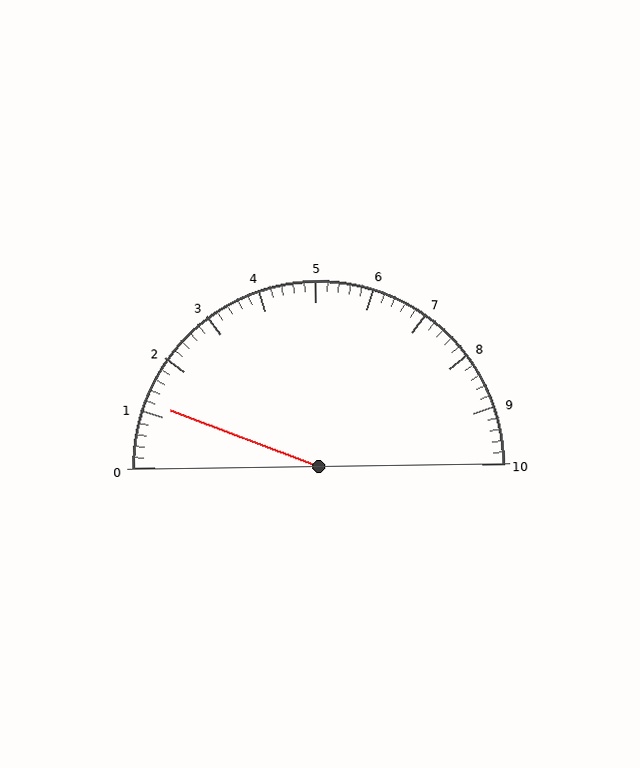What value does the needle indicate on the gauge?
The needle indicates approximately 1.2.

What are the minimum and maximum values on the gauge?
The gauge ranges from 0 to 10.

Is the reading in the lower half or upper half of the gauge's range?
The reading is in the lower half of the range (0 to 10).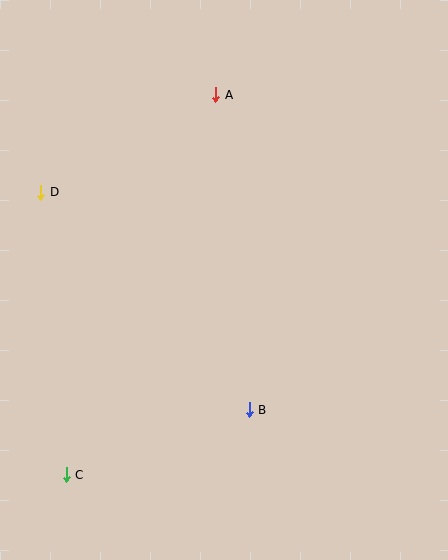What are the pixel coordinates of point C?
Point C is at (66, 475).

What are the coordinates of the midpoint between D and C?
The midpoint between D and C is at (53, 333).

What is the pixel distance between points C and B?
The distance between C and B is 194 pixels.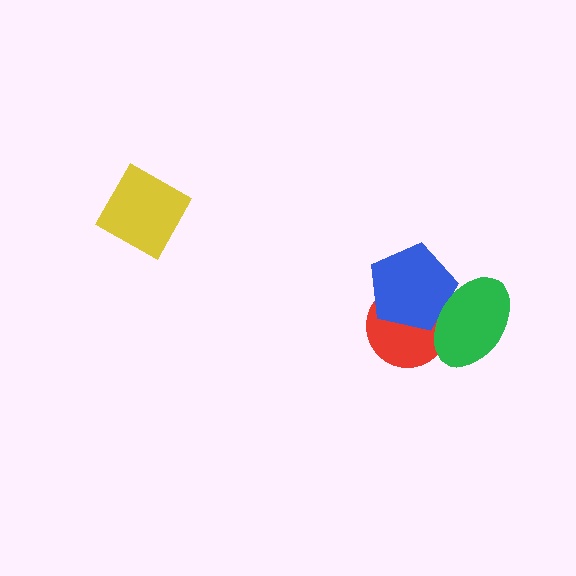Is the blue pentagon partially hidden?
Yes, it is partially covered by another shape.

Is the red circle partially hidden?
Yes, it is partially covered by another shape.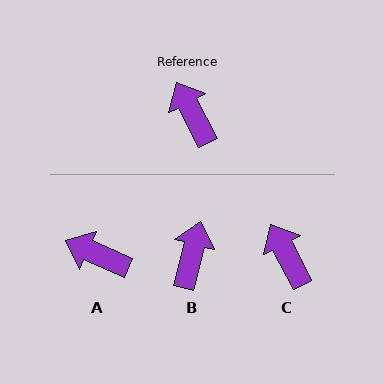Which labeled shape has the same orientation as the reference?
C.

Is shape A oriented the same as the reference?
No, it is off by about 38 degrees.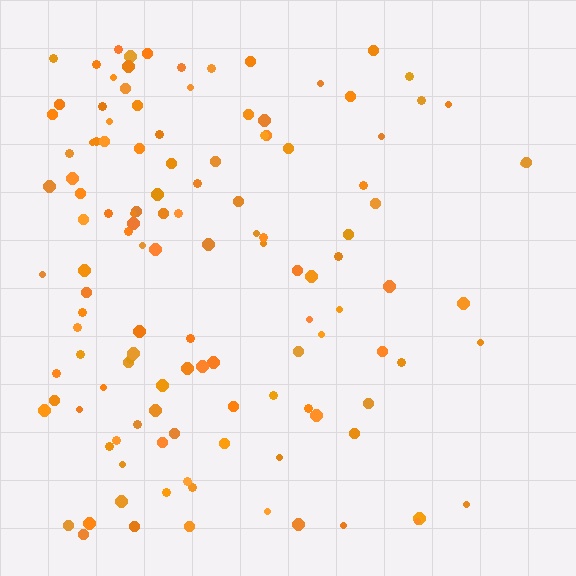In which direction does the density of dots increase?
From right to left, with the left side densest.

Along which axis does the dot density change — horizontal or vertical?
Horizontal.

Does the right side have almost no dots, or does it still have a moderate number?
Still a moderate number, just noticeably fewer than the left.